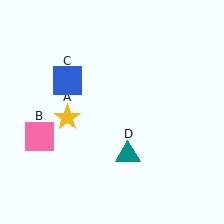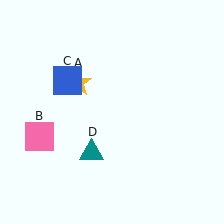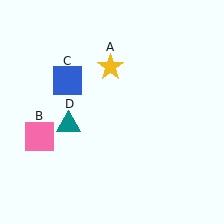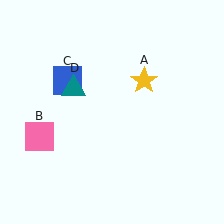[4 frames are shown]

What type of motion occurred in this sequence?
The yellow star (object A), teal triangle (object D) rotated clockwise around the center of the scene.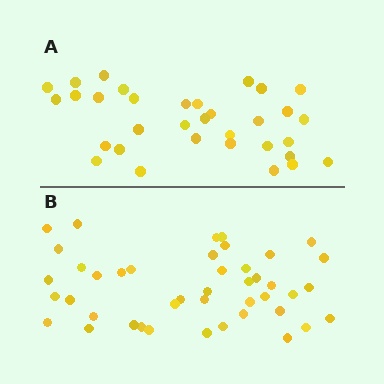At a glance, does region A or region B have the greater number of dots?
Region B (the bottom region) has more dots.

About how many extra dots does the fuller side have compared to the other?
Region B has roughly 10 or so more dots than region A.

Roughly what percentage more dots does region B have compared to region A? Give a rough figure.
About 30% more.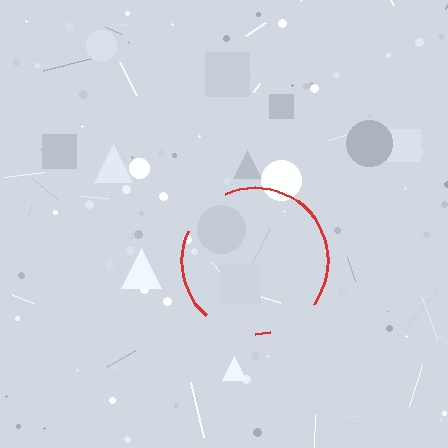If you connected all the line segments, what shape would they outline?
They would outline a circle.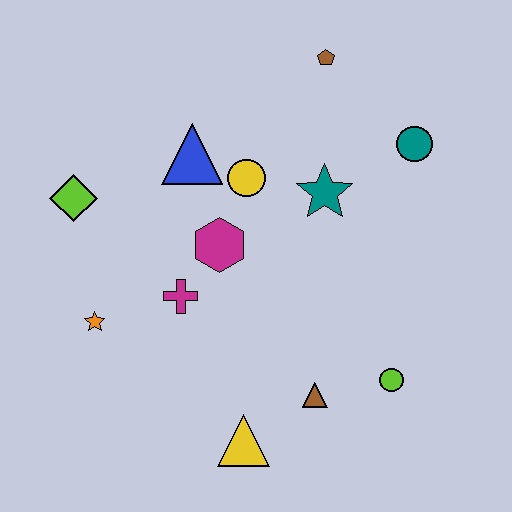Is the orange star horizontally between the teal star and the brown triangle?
No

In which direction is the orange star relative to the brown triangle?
The orange star is to the left of the brown triangle.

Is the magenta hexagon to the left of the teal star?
Yes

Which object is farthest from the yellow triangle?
The brown pentagon is farthest from the yellow triangle.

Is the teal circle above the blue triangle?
Yes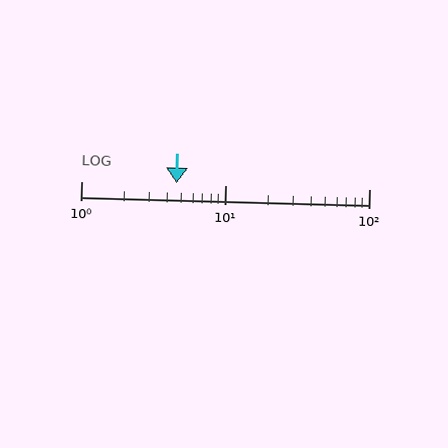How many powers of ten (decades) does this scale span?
The scale spans 2 decades, from 1 to 100.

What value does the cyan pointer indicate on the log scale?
The pointer indicates approximately 4.6.